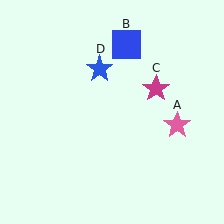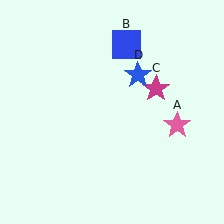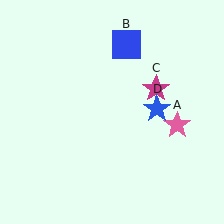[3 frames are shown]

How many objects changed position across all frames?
1 object changed position: blue star (object D).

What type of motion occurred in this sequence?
The blue star (object D) rotated clockwise around the center of the scene.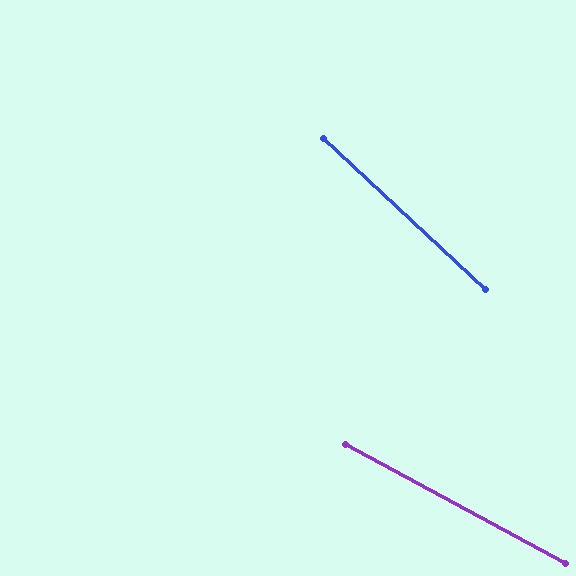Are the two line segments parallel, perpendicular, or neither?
Neither parallel nor perpendicular — they differ by about 15°.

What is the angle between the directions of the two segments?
Approximately 15 degrees.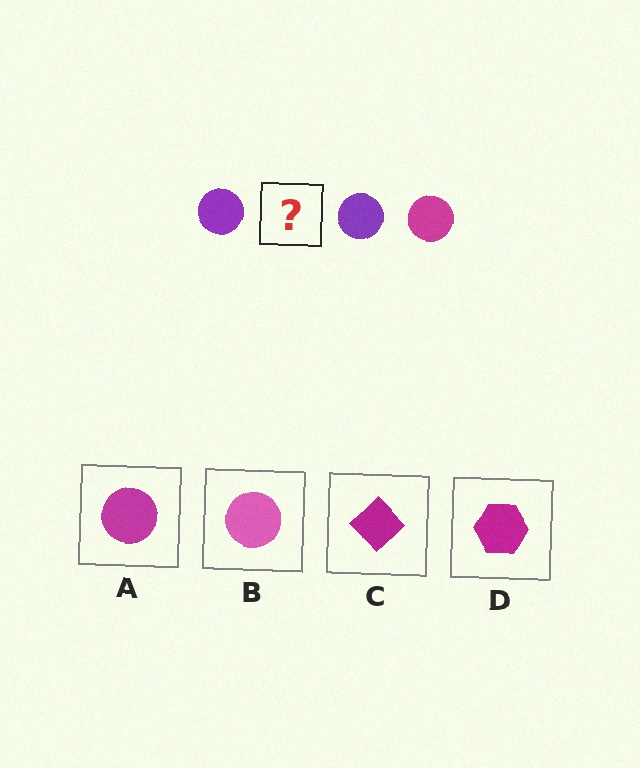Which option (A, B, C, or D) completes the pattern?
A.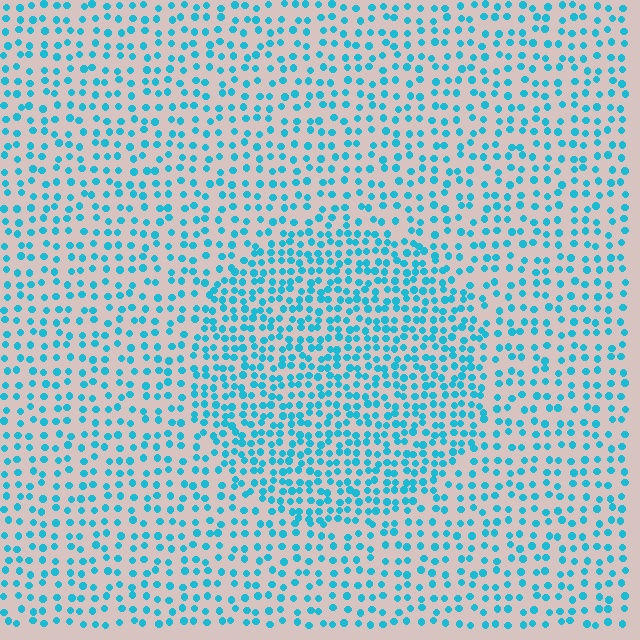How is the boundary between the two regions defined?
The boundary is defined by a change in element density (approximately 1.7x ratio). All elements are the same color, size, and shape.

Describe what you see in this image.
The image contains small cyan elements arranged at two different densities. A circle-shaped region is visible where the elements are more densely packed than the surrounding area.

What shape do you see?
I see a circle.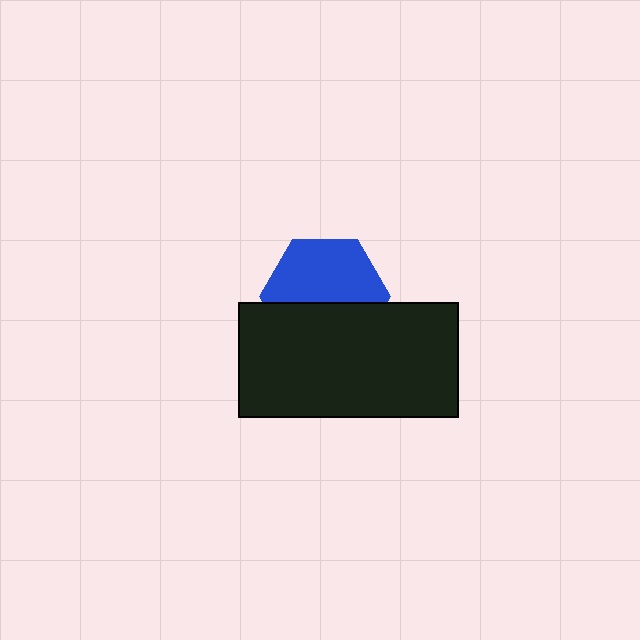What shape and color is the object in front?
The object in front is a black rectangle.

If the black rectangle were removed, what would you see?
You would see the complete blue hexagon.